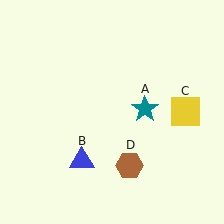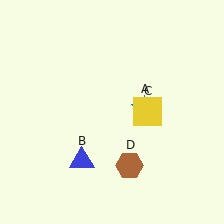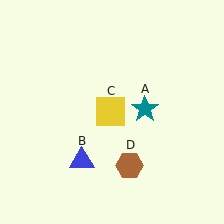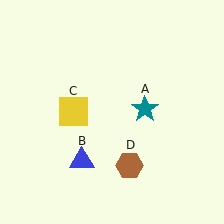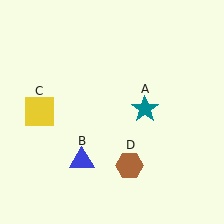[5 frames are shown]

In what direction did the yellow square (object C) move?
The yellow square (object C) moved left.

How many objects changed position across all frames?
1 object changed position: yellow square (object C).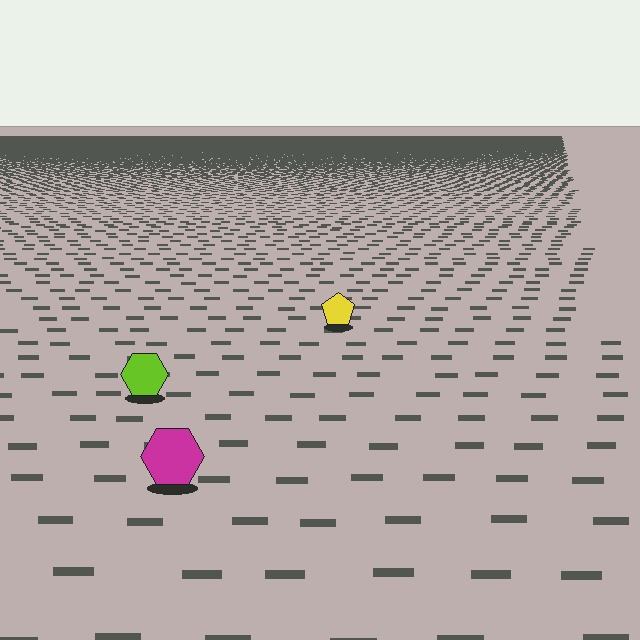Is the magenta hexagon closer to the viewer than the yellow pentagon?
Yes. The magenta hexagon is closer — you can tell from the texture gradient: the ground texture is coarser near it.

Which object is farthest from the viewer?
The yellow pentagon is farthest from the viewer. It appears smaller and the ground texture around it is denser.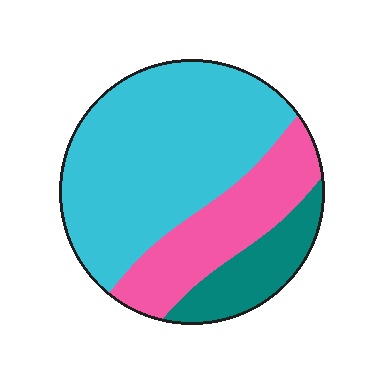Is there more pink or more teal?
Pink.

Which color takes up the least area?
Teal, at roughly 15%.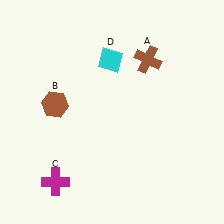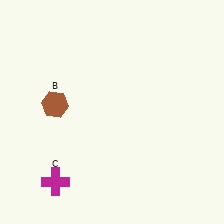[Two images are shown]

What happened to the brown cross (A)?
The brown cross (A) was removed in Image 2. It was in the top-right area of Image 1.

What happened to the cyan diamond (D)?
The cyan diamond (D) was removed in Image 2. It was in the top-left area of Image 1.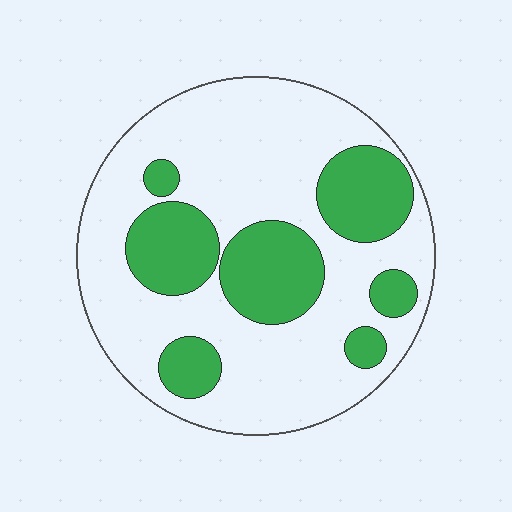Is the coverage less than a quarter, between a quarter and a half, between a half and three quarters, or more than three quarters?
Between a quarter and a half.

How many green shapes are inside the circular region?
7.